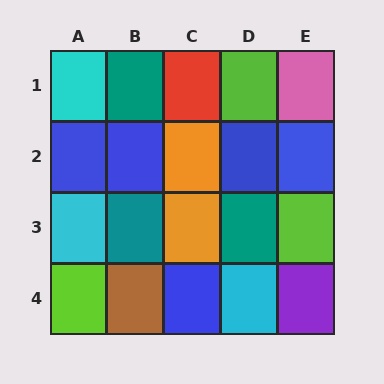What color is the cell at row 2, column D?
Blue.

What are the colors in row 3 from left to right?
Cyan, teal, orange, teal, lime.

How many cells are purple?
1 cell is purple.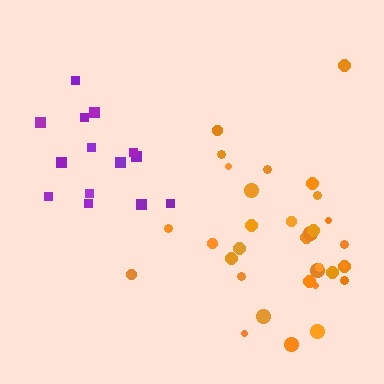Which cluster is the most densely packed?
Purple.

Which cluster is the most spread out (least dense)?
Orange.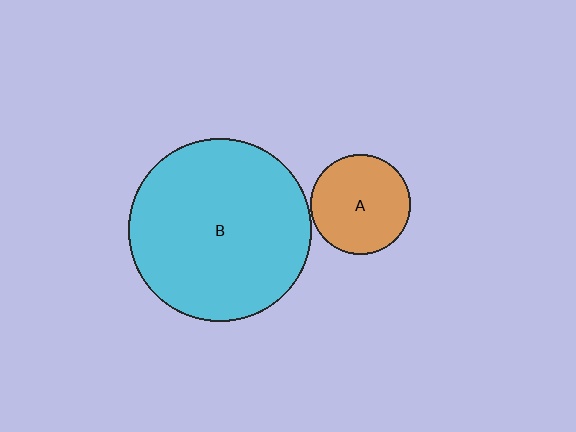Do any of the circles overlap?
No, none of the circles overlap.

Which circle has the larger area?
Circle B (cyan).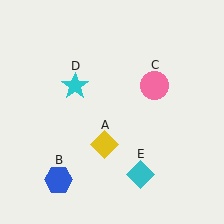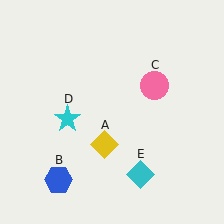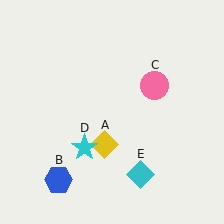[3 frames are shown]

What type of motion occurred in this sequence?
The cyan star (object D) rotated counterclockwise around the center of the scene.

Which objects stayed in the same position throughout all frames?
Yellow diamond (object A) and blue hexagon (object B) and pink circle (object C) and cyan diamond (object E) remained stationary.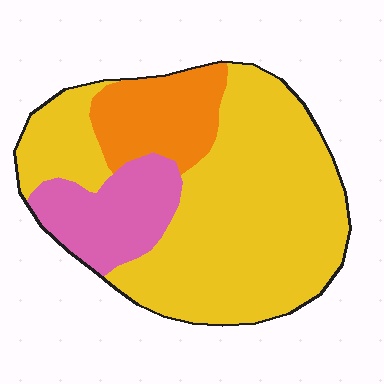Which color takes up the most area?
Yellow, at roughly 65%.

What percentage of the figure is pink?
Pink takes up about one sixth (1/6) of the figure.